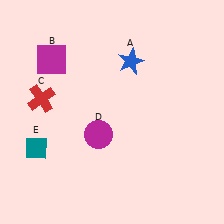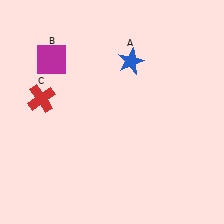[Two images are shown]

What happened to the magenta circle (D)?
The magenta circle (D) was removed in Image 2. It was in the bottom-left area of Image 1.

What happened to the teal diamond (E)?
The teal diamond (E) was removed in Image 2. It was in the bottom-left area of Image 1.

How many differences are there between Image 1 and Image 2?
There are 2 differences between the two images.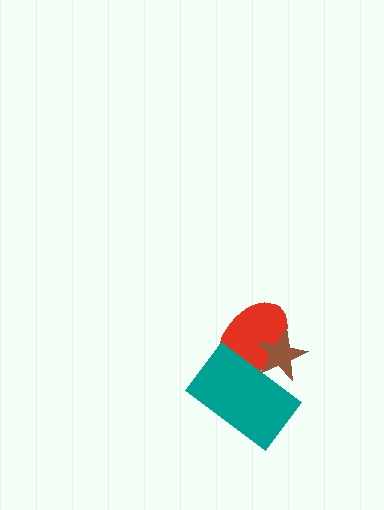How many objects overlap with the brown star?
2 objects overlap with the brown star.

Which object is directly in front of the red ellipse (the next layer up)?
The teal rectangle is directly in front of the red ellipse.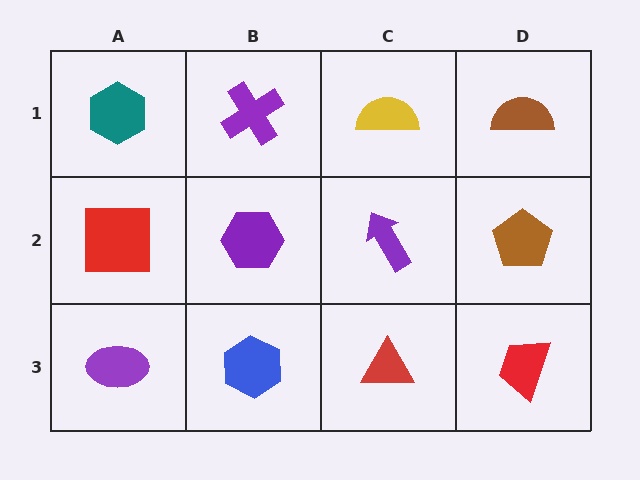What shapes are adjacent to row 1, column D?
A brown pentagon (row 2, column D), a yellow semicircle (row 1, column C).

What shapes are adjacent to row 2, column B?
A purple cross (row 1, column B), a blue hexagon (row 3, column B), a red square (row 2, column A), a purple arrow (row 2, column C).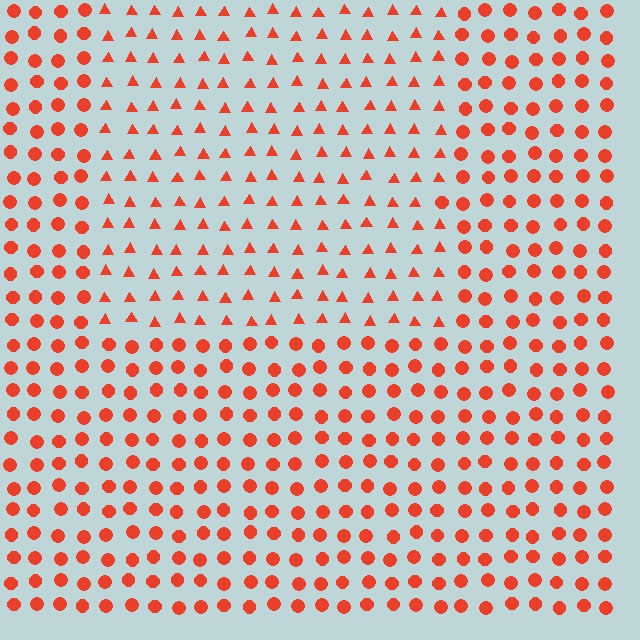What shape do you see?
I see a rectangle.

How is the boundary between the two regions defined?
The boundary is defined by a change in element shape: triangles inside vs. circles outside. All elements share the same color and spacing.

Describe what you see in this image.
The image is filled with small red elements arranged in a uniform grid. A rectangle-shaped region contains triangles, while the surrounding area contains circles. The boundary is defined purely by the change in element shape.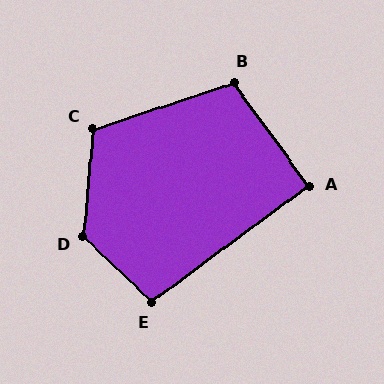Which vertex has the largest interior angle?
D, at approximately 129 degrees.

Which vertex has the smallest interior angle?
A, at approximately 90 degrees.